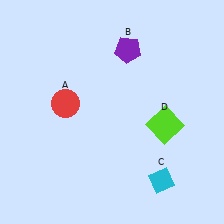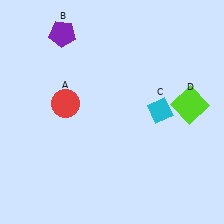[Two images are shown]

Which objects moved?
The objects that moved are: the purple pentagon (B), the cyan diamond (C), the lime square (D).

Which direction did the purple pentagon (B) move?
The purple pentagon (B) moved left.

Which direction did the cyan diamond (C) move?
The cyan diamond (C) moved up.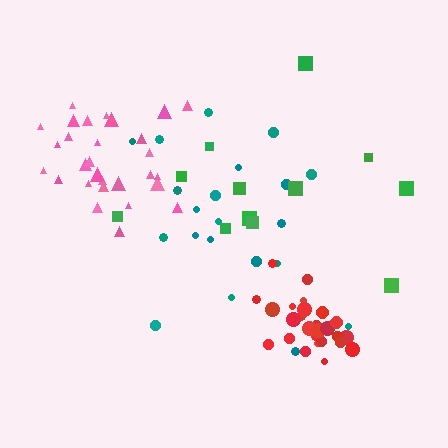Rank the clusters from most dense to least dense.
red, pink, teal, green.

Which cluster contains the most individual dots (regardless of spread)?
Pink (30).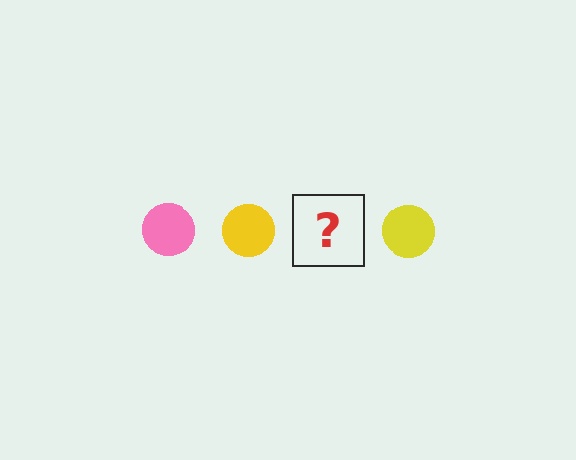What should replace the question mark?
The question mark should be replaced with a pink circle.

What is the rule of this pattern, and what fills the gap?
The rule is that the pattern cycles through pink, yellow circles. The gap should be filled with a pink circle.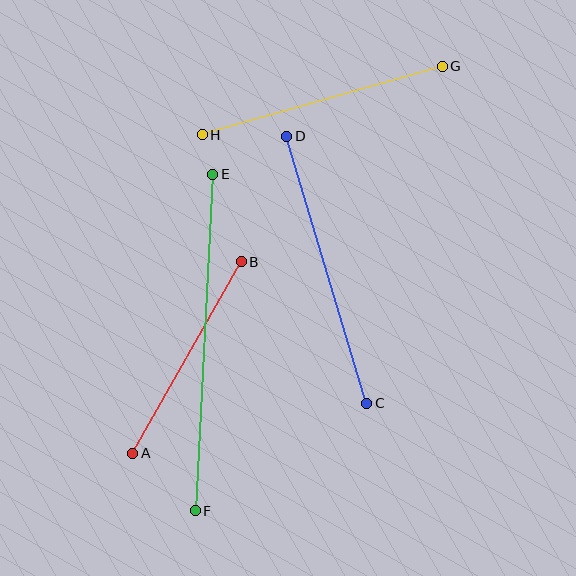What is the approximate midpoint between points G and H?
The midpoint is at approximately (322, 100) pixels.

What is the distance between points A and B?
The distance is approximately 220 pixels.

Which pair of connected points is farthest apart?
Points E and F are farthest apart.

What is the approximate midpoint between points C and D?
The midpoint is at approximately (327, 270) pixels.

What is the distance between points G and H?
The distance is approximately 250 pixels.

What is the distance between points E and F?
The distance is approximately 337 pixels.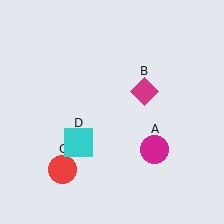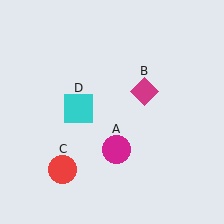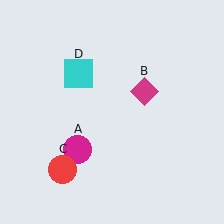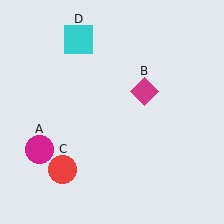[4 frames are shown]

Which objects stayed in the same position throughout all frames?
Magenta diamond (object B) and red circle (object C) remained stationary.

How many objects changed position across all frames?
2 objects changed position: magenta circle (object A), cyan square (object D).